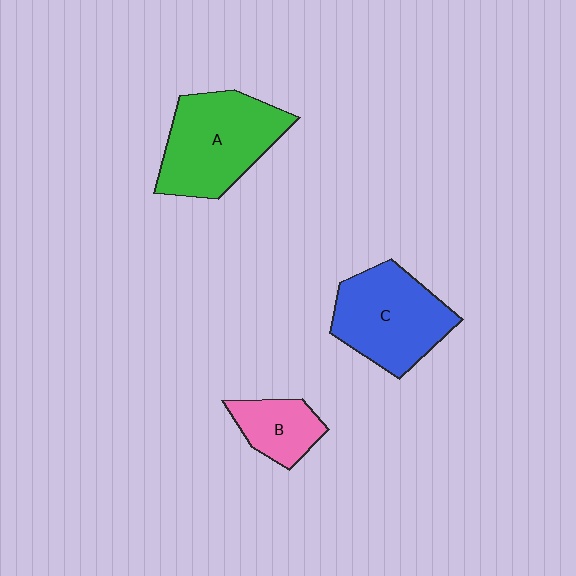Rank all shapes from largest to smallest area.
From largest to smallest: A (green), C (blue), B (pink).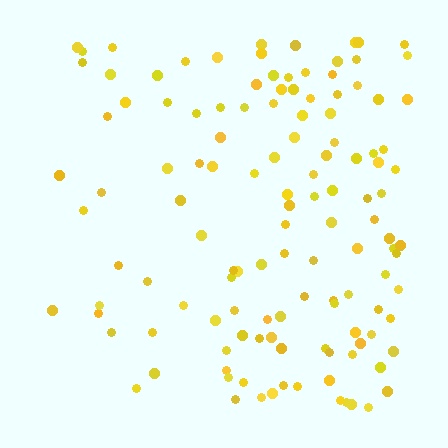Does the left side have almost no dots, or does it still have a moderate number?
Still a moderate number, just noticeably fewer than the right.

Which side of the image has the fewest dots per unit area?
The left.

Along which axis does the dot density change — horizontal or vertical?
Horizontal.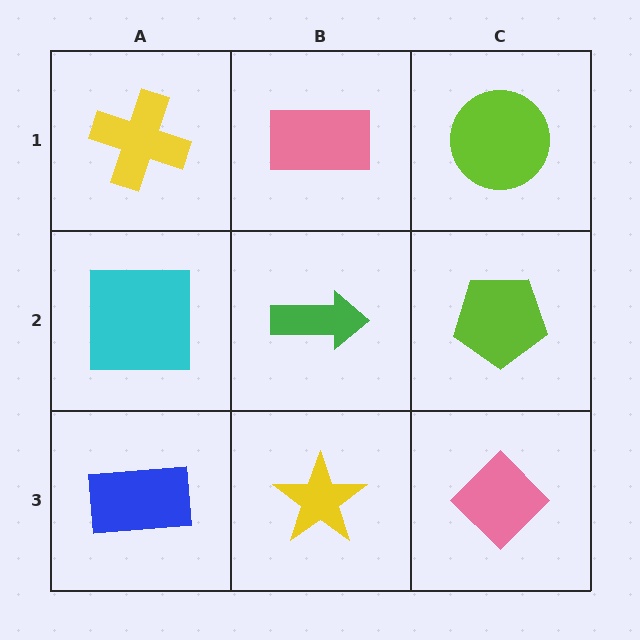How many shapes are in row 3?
3 shapes.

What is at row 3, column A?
A blue rectangle.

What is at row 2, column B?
A green arrow.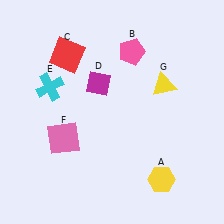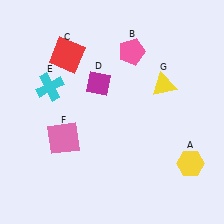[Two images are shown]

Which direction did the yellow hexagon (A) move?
The yellow hexagon (A) moved right.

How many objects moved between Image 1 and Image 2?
1 object moved between the two images.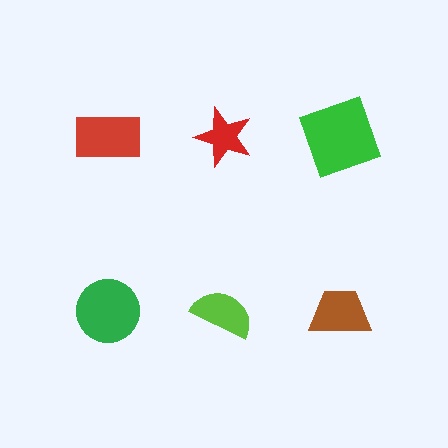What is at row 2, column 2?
A lime semicircle.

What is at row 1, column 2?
A red star.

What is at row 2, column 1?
A green circle.